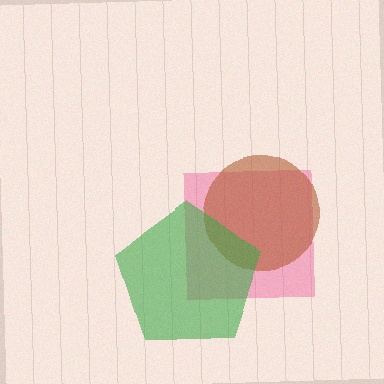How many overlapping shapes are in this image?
There are 3 overlapping shapes in the image.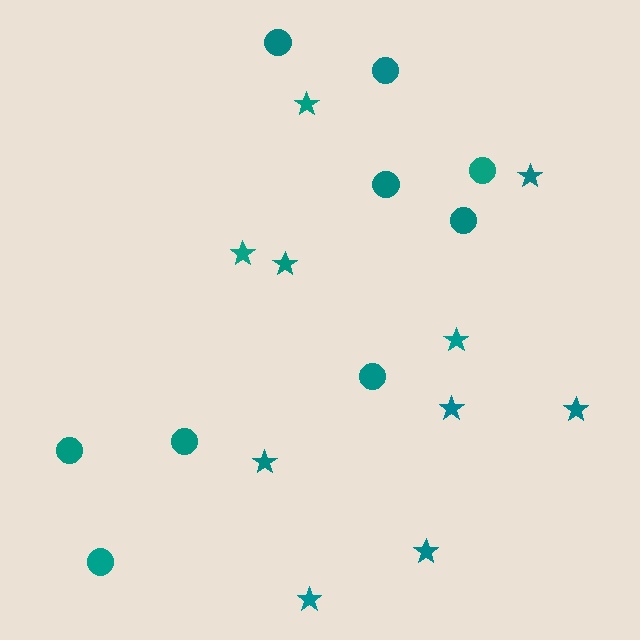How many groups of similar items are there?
There are 2 groups: one group of circles (9) and one group of stars (10).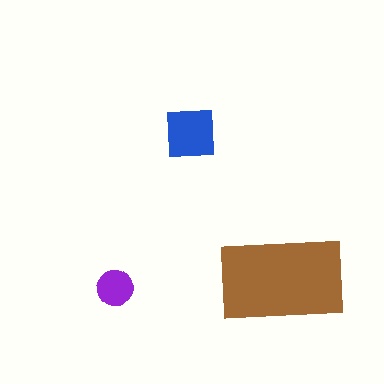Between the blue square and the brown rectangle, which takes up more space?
The brown rectangle.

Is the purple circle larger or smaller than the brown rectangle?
Smaller.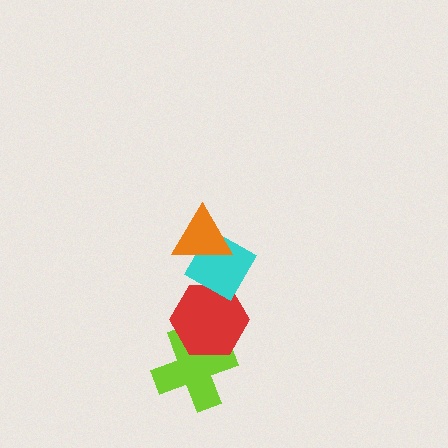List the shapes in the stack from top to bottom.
From top to bottom: the orange triangle, the cyan diamond, the red hexagon, the lime cross.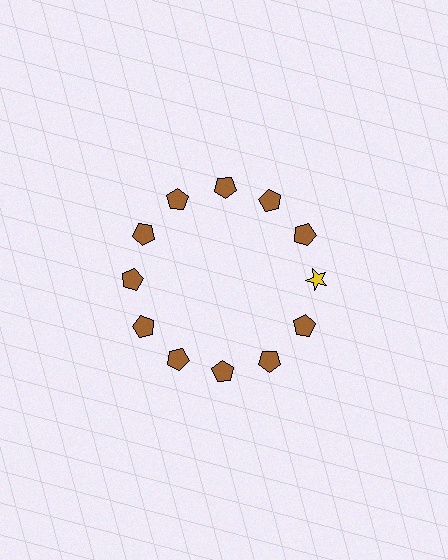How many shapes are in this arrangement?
There are 12 shapes arranged in a ring pattern.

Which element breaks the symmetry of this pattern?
The yellow star at roughly the 3 o'clock position breaks the symmetry. All other shapes are brown pentagons.